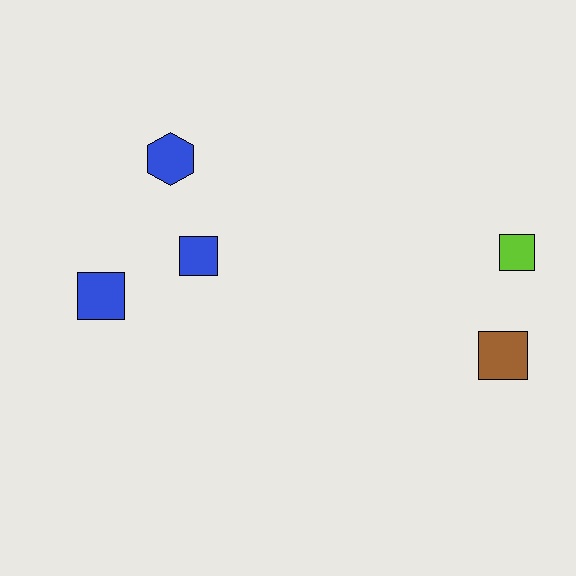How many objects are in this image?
There are 5 objects.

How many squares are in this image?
There are 4 squares.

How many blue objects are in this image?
There are 3 blue objects.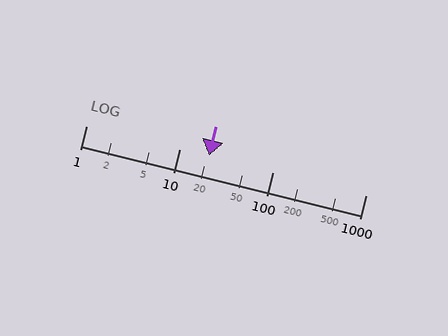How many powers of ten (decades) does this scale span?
The scale spans 3 decades, from 1 to 1000.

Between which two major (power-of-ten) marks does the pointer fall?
The pointer is between 10 and 100.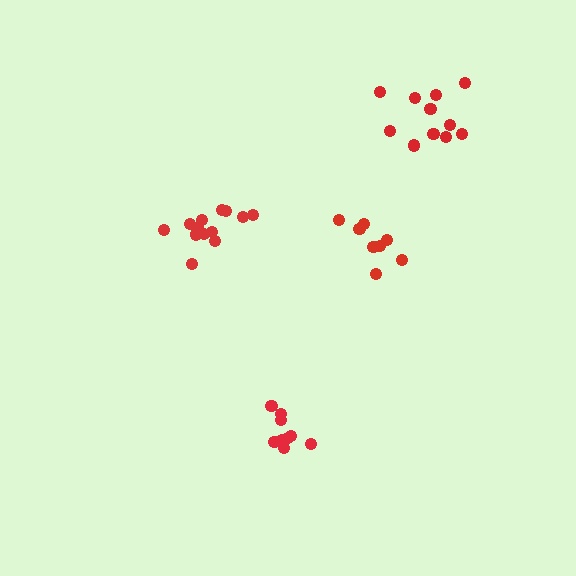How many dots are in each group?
Group 1: 13 dots, Group 2: 8 dots, Group 3: 9 dots, Group 4: 11 dots (41 total).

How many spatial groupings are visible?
There are 4 spatial groupings.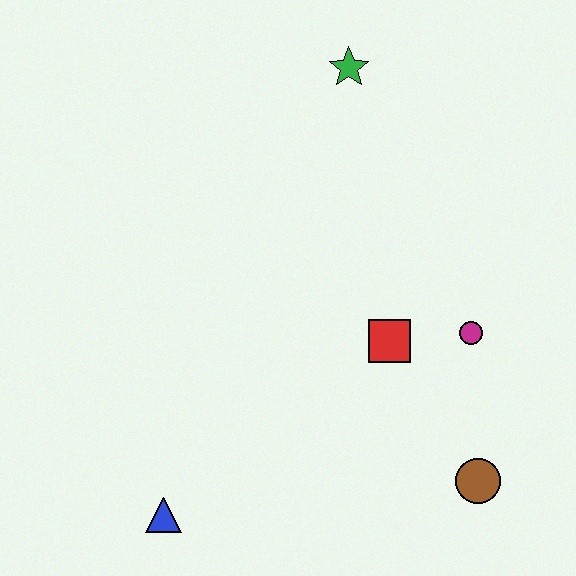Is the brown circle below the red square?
Yes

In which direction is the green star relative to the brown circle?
The green star is above the brown circle.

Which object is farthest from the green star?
The blue triangle is farthest from the green star.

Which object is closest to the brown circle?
The magenta circle is closest to the brown circle.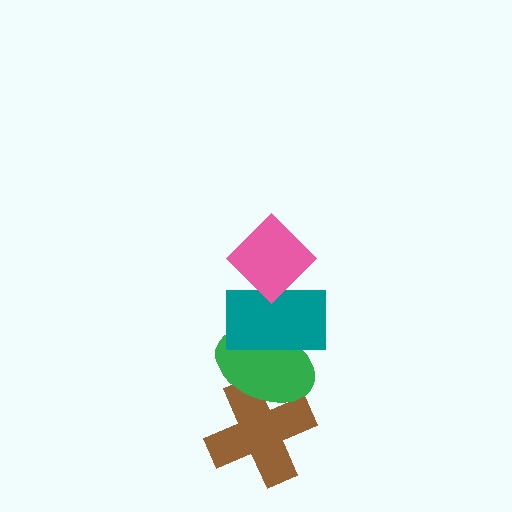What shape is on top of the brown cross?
The green ellipse is on top of the brown cross.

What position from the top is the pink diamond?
The pink diamond is 1st from the top.